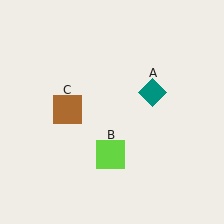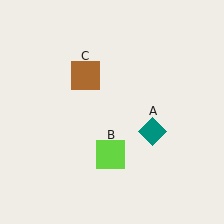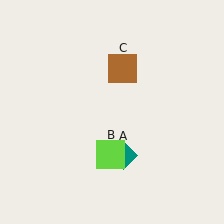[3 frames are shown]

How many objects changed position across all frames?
2 objects changed position: teal diamond (object A), brown square (object C).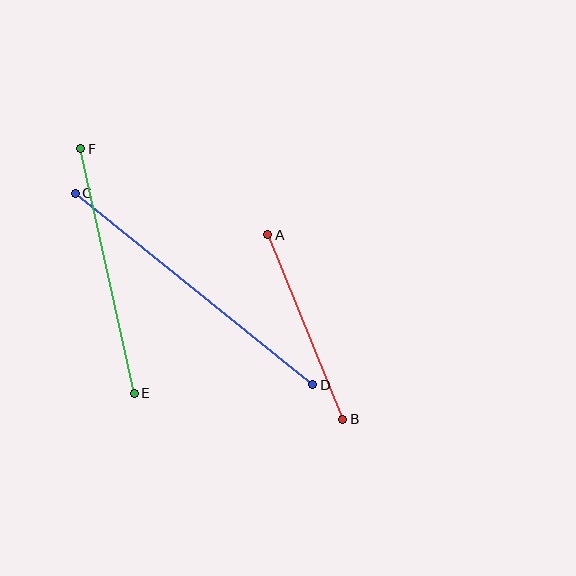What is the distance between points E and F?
The distance is approximately 251 pixels.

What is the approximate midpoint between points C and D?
The midpoint is at approximately (194, 289) pixels.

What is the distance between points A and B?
The distance is approximately 199 pixels.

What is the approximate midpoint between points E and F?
The midpoint is at approximately (108, 271) pixels.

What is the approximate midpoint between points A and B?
The midpoint is at approximately (305, 327) pixels.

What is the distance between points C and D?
The distance is approximately 305 pixels.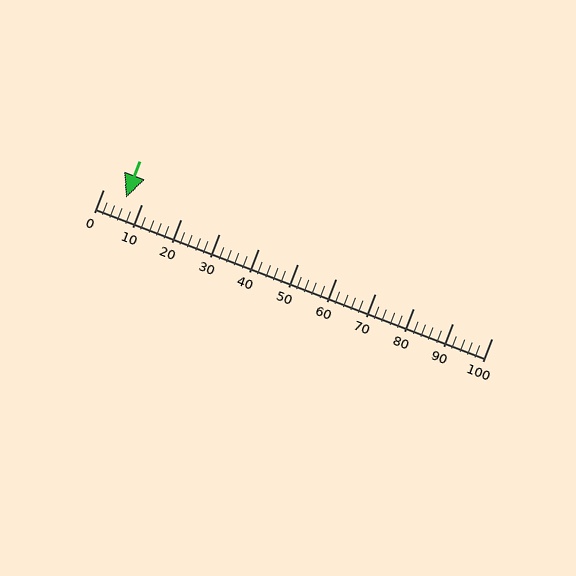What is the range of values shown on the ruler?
The ruler shows values from 0 to 100.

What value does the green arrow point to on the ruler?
The green arrow points to approximately 6.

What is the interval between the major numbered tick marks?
The major tick marks are spaced 10 units apart.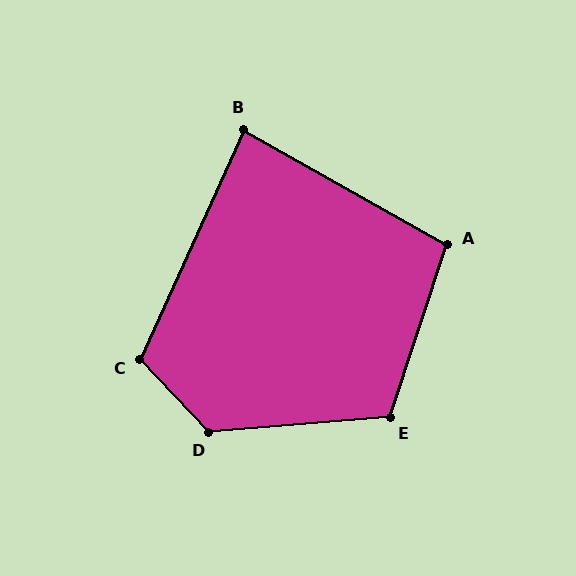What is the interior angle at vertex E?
Approximately 113 degrees (obtuse).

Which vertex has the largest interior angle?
D, at approximately 129 degrees.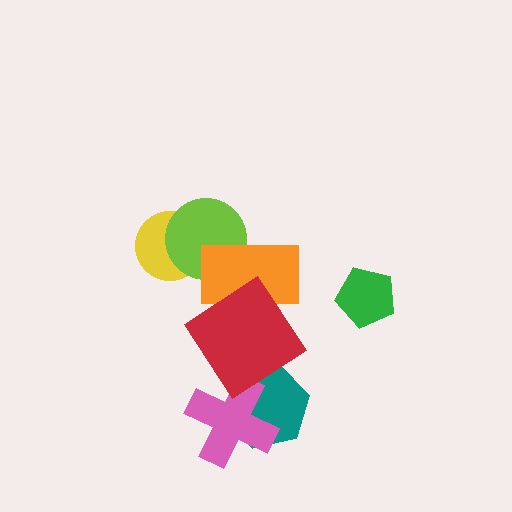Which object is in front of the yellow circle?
The lime circle is in front of the yellow circle.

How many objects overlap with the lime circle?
2 objects overlap with the lime circle.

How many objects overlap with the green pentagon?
0 objects overlap with the green pentagon.